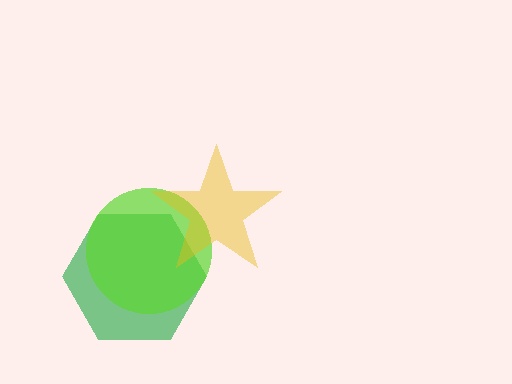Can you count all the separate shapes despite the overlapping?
Yes, there are 3 separate shapes.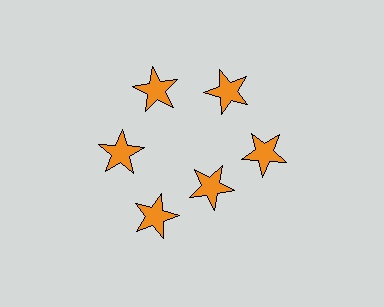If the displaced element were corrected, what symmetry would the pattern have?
It would have 6-fold rotational symmetry — the pattern would map onto itself every 60 degrees.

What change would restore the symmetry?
The symmetry would be restored by moving it outward, back onto the ring so that all 6 stars sit at equal angles and equal distance from the center.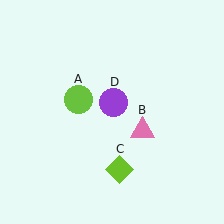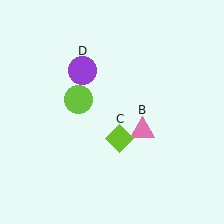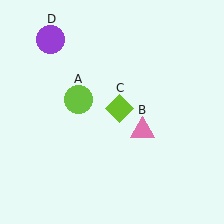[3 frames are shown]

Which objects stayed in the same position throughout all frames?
Lime circle (object A) and pink triangle (object B) remained stationary.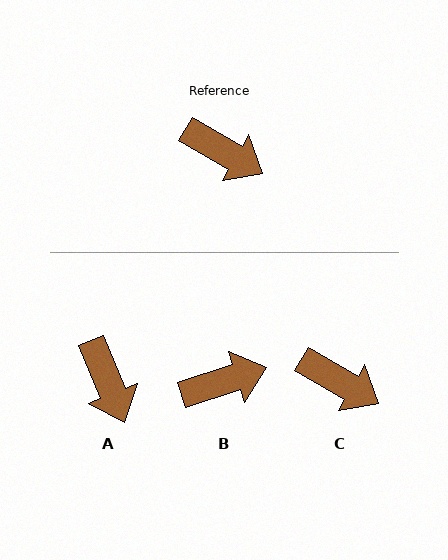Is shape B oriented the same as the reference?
No, it is off by about 48 degrees.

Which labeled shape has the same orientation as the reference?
C.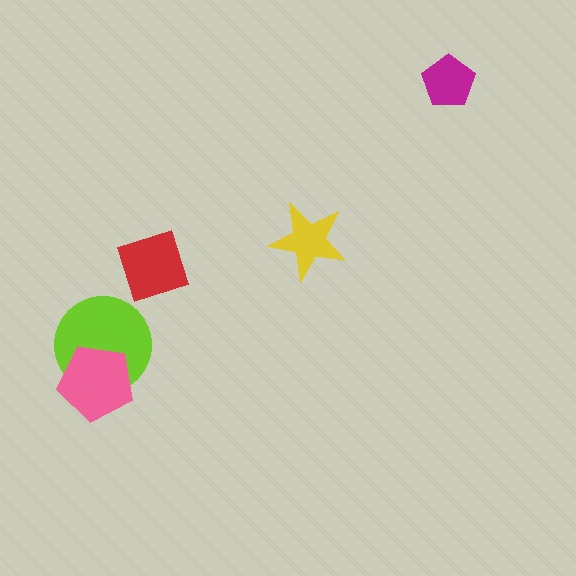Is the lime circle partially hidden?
Yes, it is partially covered by another shape.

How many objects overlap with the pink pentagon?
1 object overlaps with the pink pentagon.